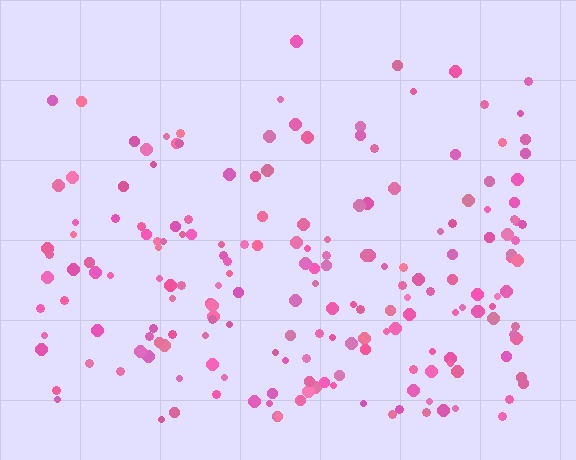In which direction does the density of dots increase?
From top to bottom, with the bottom side densest.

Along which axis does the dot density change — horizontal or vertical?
Vertical.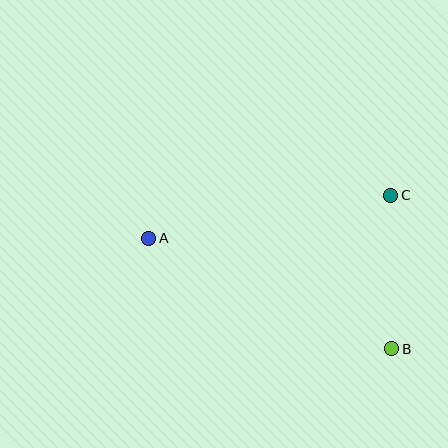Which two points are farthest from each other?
Points A and B are farthest from each other.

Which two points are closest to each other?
Points B and C are closest to each other.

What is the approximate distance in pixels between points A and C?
The distance between A and C is approximately 246 pixels.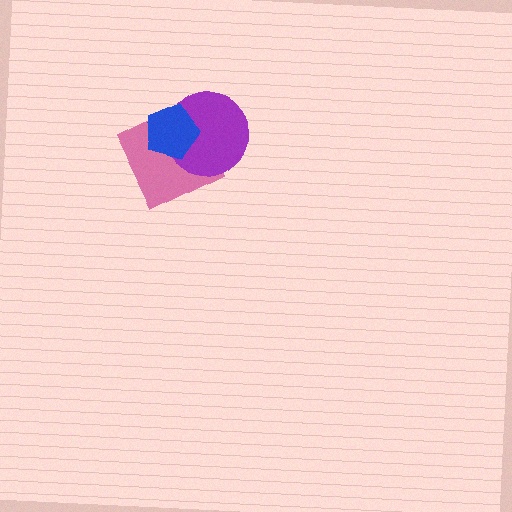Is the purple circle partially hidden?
Yes, it is partially covered by another shape.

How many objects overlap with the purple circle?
2 objects overlap with the purple circle.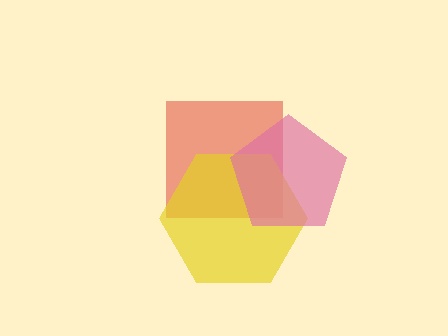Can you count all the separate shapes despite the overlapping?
Yes, there are 3 separate shapes.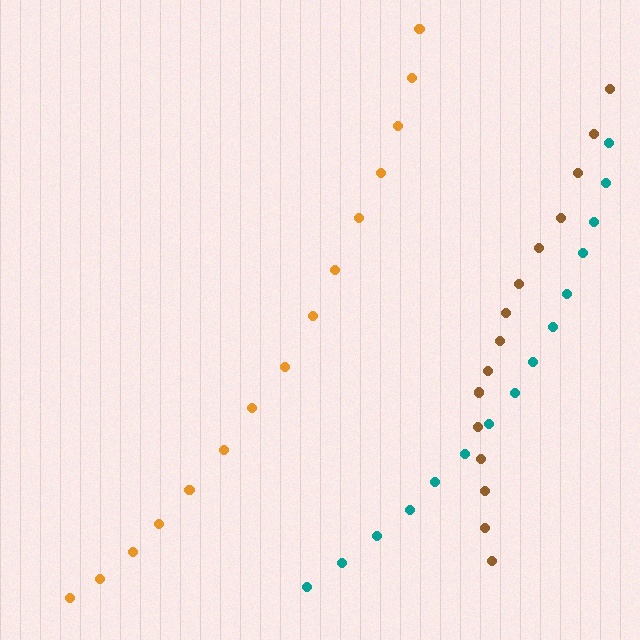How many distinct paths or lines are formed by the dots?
There are 3 distinct paths.